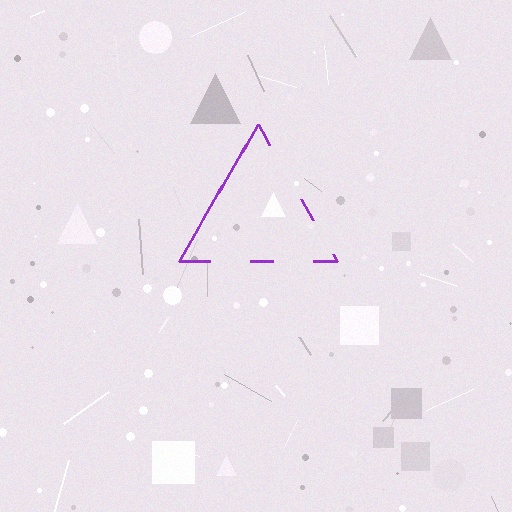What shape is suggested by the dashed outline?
The dashed outline suggests a triangle.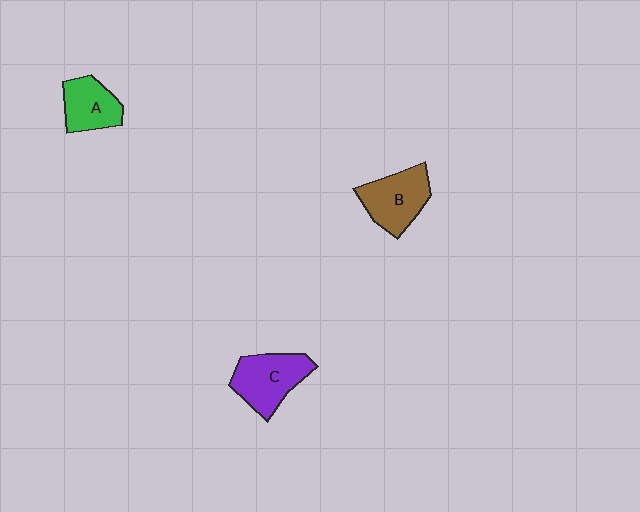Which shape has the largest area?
Shape C (purple).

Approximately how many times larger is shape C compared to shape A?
Approximately 1.3 times.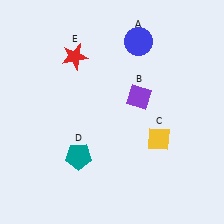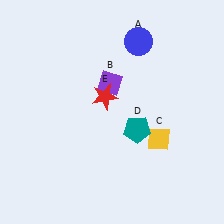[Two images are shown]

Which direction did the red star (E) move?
The red star (E) moved down.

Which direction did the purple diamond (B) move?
The purple diamond (B) moved left.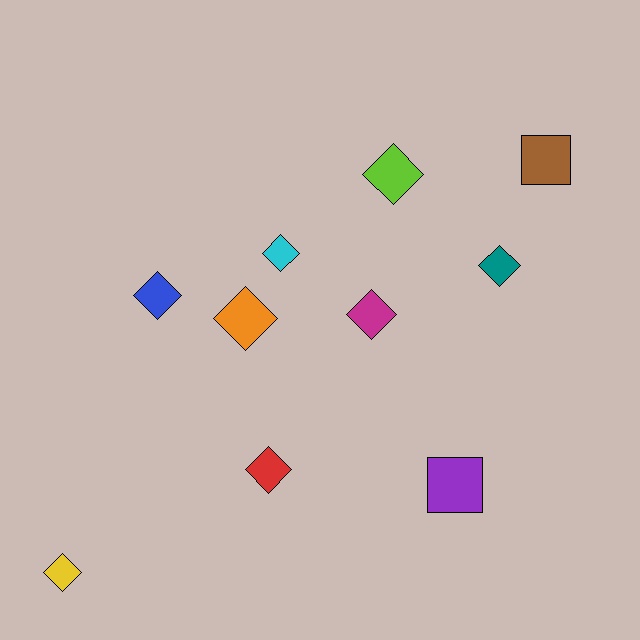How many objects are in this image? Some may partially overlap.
There are 10 objects.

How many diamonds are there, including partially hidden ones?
There are 8 diamonds.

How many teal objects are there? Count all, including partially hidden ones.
There is 1 teal object.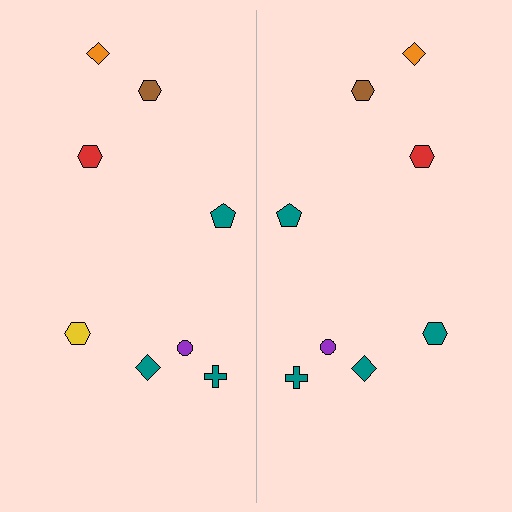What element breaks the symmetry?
The teal hexagon on the right side breaks the symmetry — its mirror counterpart is yellow.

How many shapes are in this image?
There are 16 shapes in this image.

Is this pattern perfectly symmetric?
No, the pattern is not perfectly symmetric. The teal hexagon on the right side breaks the symmetry — its mirror counterpart is yellow.